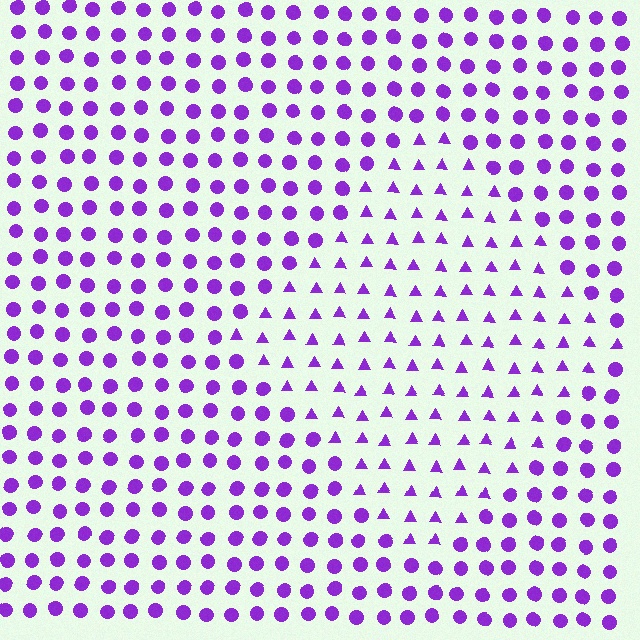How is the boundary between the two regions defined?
The boundary is defined by a change in element shape: triangles inside vs. circles outside. All elements share the same color and spacing.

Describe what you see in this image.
The image is filled with small purple elements arranged in a uniform grid. A diamond-shaped region contains triangles, while the surrounding area contains circles. The boundary is defined purely by the change in element shape.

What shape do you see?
I see a diamond.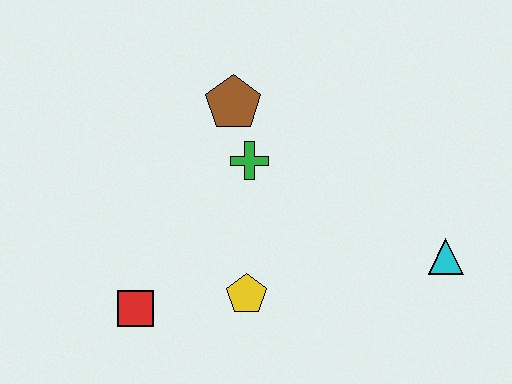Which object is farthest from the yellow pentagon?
The cyan triangle is farthest from the yellow pentagon.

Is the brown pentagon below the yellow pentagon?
No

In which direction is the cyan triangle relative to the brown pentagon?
The cyan triangle is to the right of the brown pentagon.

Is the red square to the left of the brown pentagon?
Yes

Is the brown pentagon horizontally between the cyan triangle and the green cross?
No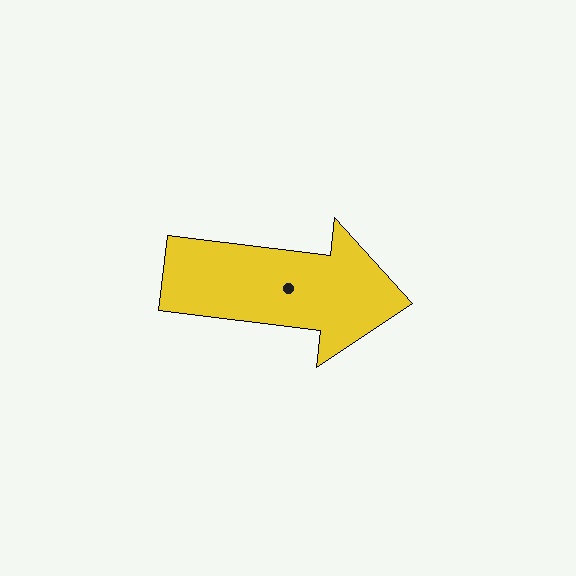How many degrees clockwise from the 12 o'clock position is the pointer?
Approximately 97 degrees.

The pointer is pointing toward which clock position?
Roughly 3 o'clock.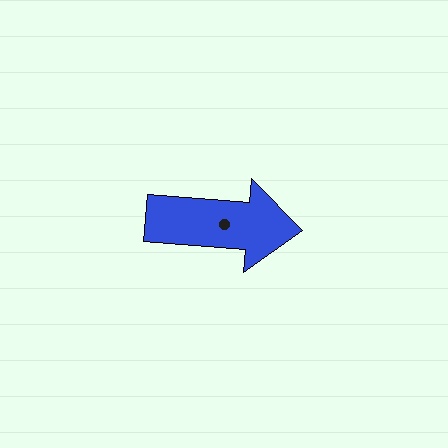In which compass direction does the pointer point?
East.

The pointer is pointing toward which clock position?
Roughly 3 o'clock.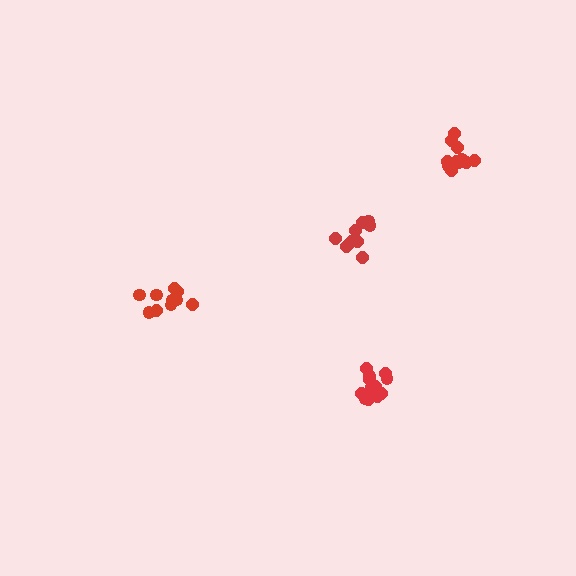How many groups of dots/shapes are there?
There are 4 groups.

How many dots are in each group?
Group 1: 14 dots, Group 2: 11 dots, Group 3: 9 dots, Group 4: 11 dots (45 total).